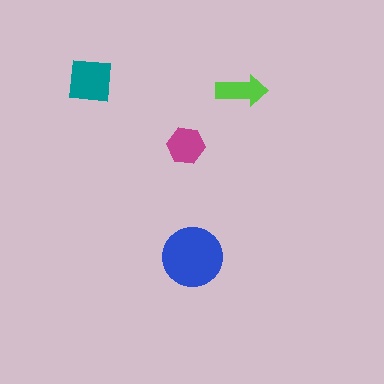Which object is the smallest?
The lime arrow.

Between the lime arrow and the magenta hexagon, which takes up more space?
The magenta hexagon.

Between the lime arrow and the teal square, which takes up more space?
The teal square.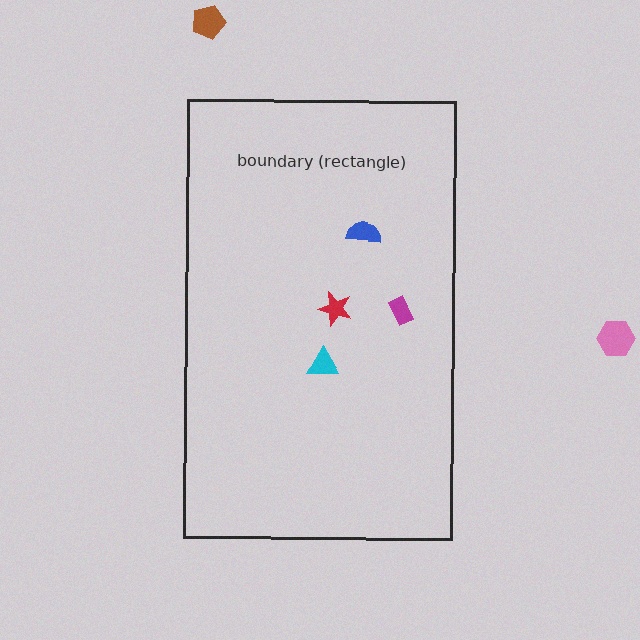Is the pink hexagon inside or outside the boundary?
Outside.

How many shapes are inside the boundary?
4 inside, 2 outside.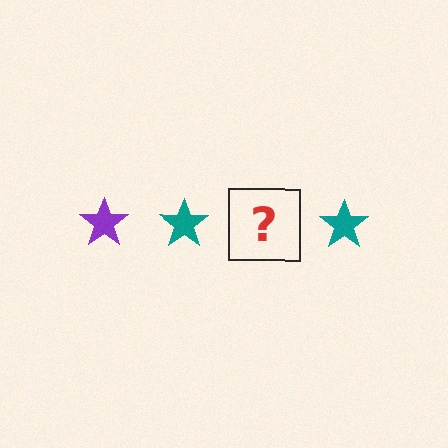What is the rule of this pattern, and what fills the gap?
The rule is that the pattern cycles through purple, teal stars. The gap should be filled with a purple star.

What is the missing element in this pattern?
The missing element is a purple star.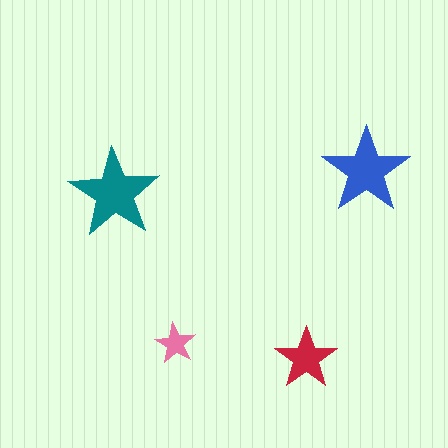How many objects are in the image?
There are 4 objects in the image.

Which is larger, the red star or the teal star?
The teal one.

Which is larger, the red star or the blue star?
The blue one.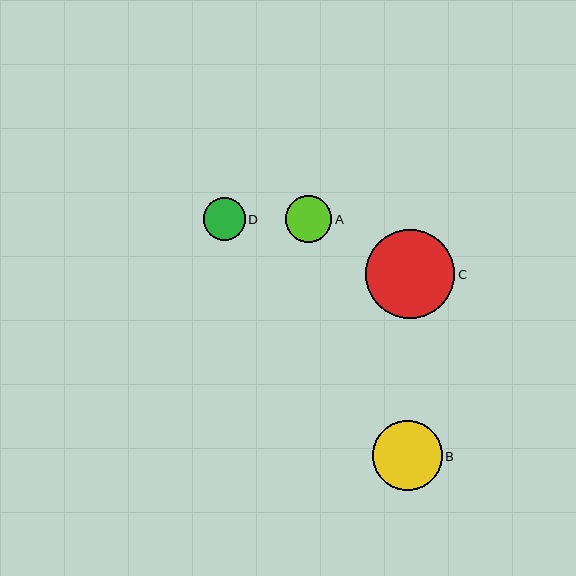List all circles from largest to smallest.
From largest to smallest: C, B, A, D.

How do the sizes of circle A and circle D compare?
Circle A and circle D are approximately the same size.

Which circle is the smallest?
Circle D is the smallest with a size of approximately 42 pixels.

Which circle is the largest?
Circle C is the largest with a size of approximately 89 pixels.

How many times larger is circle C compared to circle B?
Circle C is approximately 1.3 times the size of circle B.